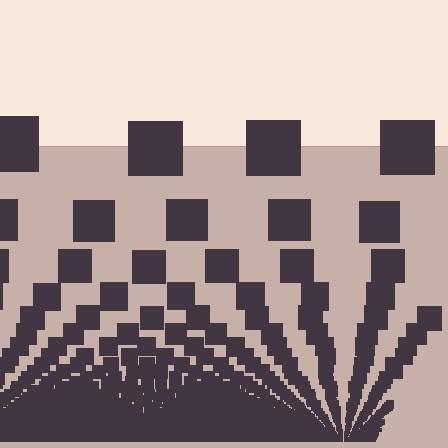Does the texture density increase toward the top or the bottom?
Density increases toward the bottom.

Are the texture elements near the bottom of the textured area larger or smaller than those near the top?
Smaller. The gradient is inverted — elements near the bottom are smaller and denser.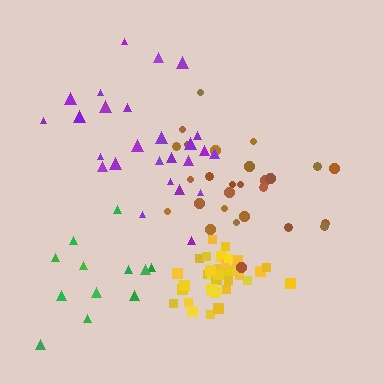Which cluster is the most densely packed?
Yellow.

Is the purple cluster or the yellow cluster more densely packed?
Yellow.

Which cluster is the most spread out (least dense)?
Green.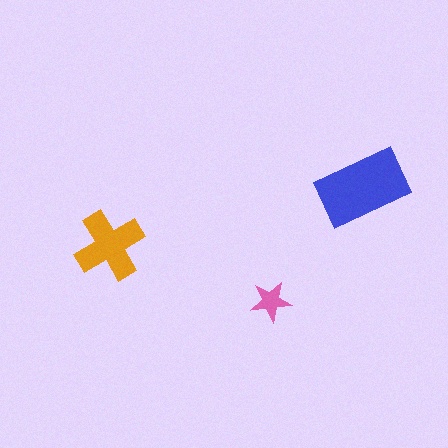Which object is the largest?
The blue rectangle.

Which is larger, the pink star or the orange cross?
The orange cross.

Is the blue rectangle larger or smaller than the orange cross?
Larger.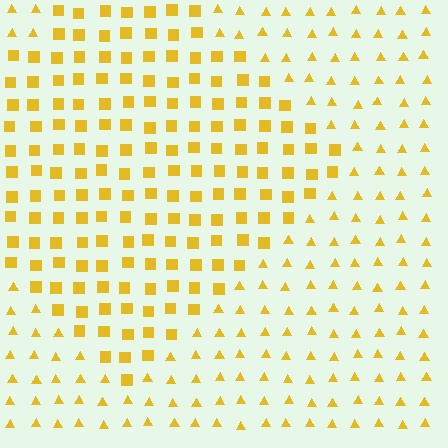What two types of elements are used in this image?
The image uses squares inside the diamond region and triangles outside it.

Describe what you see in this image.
The image is filled with small yellow elements arranged in a uniform grid. A diamond-shaped region contains squares, while the surrounding area contains triangles. The boundary is defined purely by the change in element shape.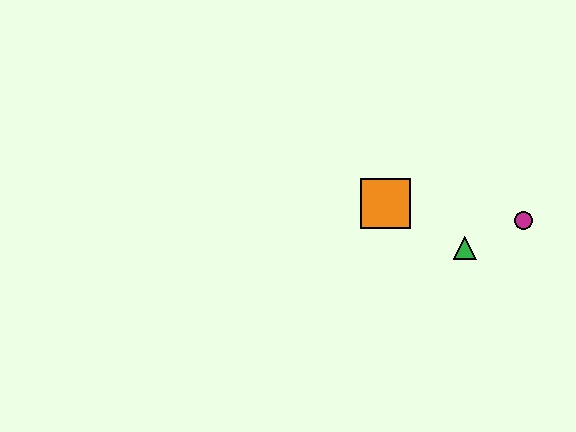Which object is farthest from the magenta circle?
The orange square is farthest from the magenta circle.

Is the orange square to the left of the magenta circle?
Yes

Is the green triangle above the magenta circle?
No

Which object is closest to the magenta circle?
The green triangle is closest to the magenta circle.